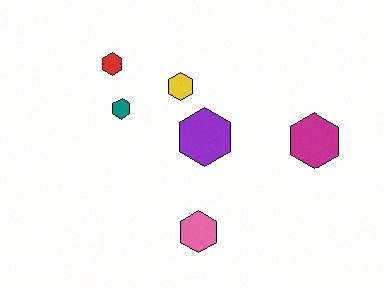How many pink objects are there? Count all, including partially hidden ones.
There is 1 pink object.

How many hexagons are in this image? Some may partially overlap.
There are 6 hexagons.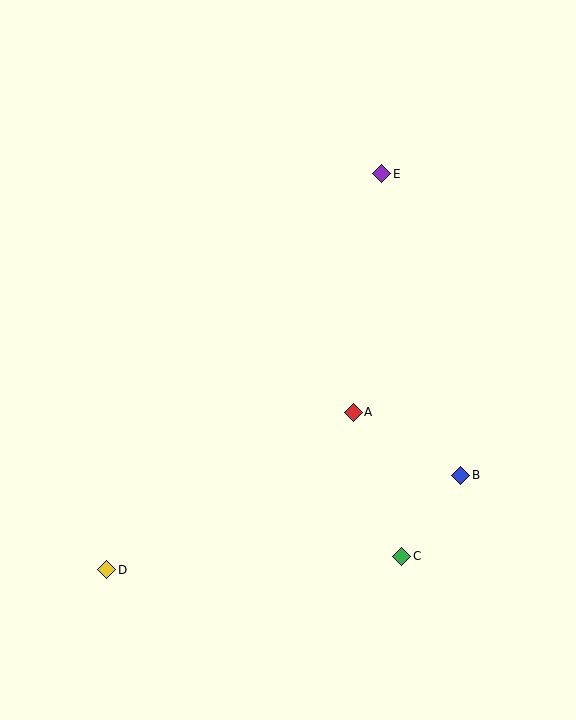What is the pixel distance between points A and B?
The distance between A and B is 124 pixels.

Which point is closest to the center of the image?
Point A at (353, 412) is closest to the center.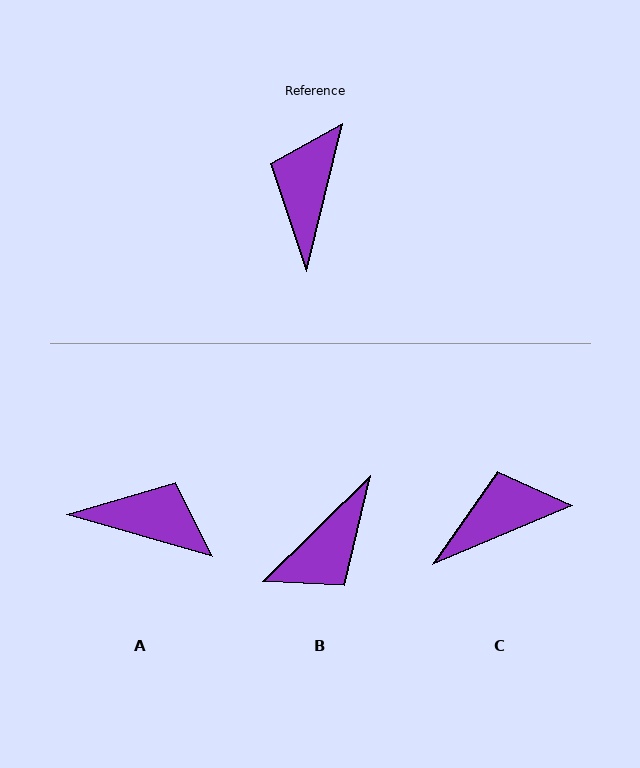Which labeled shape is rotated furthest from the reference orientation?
B, about 148 degrees away.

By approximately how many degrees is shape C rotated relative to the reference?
Approximately 53 degrees clockwise.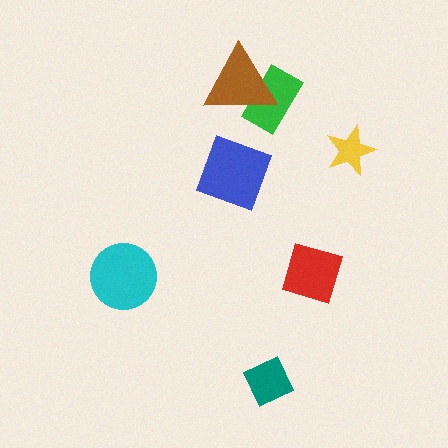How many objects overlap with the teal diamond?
0 objects overlap with the teal diamond.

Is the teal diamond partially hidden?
No, no other shape covers it.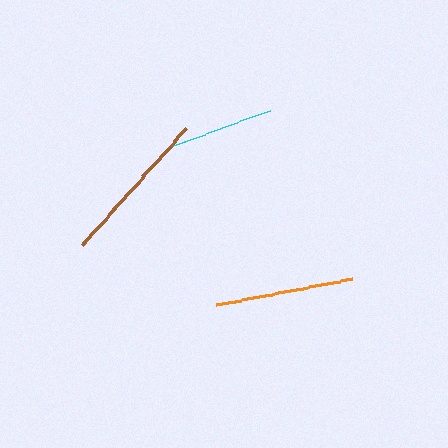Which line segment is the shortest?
The cyan line is the shortest at approximately 104 pixels.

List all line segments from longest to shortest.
From longest to shortest: brown, orange, cyan.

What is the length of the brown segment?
The brown segment is approximately 158 pixels long.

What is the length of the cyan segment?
The cyan segment is approximately 104 pixels long.